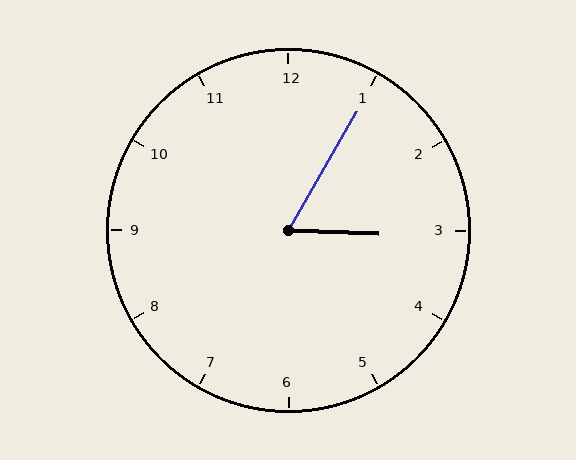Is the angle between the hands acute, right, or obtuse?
It is acute.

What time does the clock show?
3:05.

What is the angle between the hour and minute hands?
Approximately 62 degrees.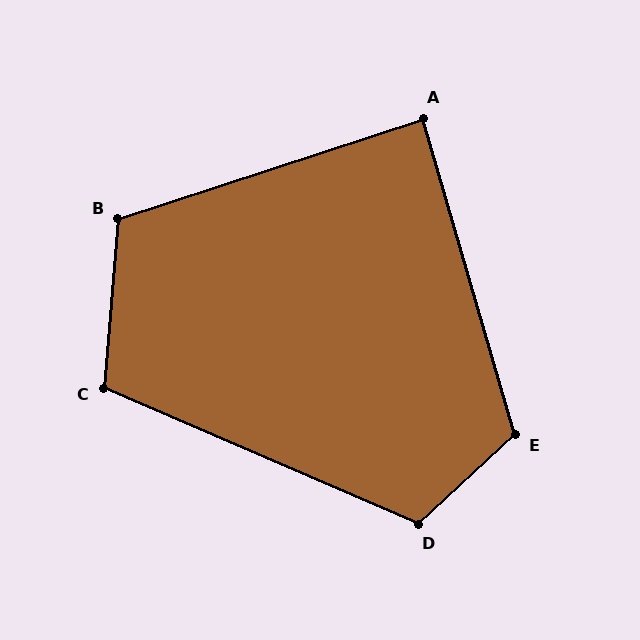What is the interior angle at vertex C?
Approximately 109 degrees (obtuse).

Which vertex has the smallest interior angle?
A, at approximately 88 degrees.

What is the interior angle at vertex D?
Approximately 114 degrees (obtuse).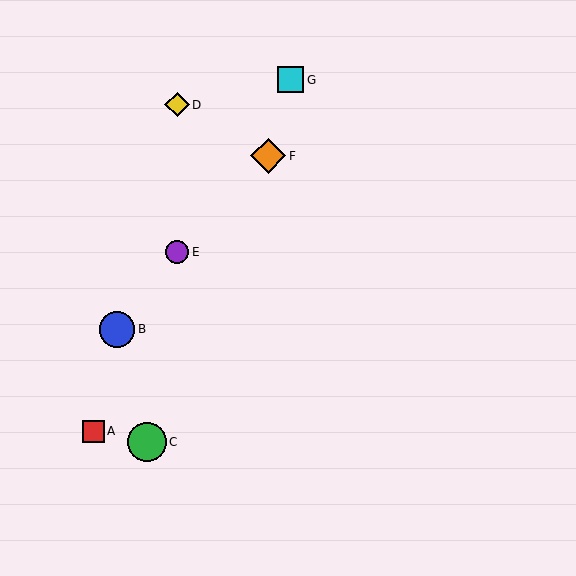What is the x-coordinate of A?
Object A is at x≈93.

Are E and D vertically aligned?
Yes, both are at x≈177.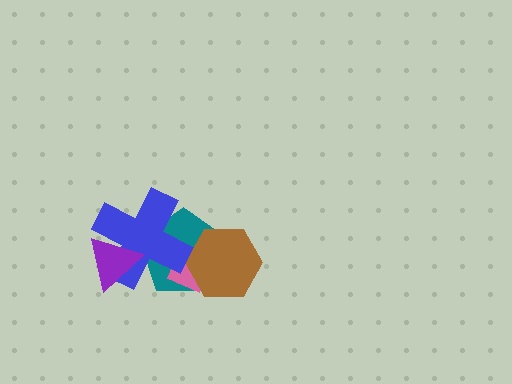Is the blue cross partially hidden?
Yes, it is partially covered by another shape.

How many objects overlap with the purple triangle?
1 object overlaps with the purple triangle.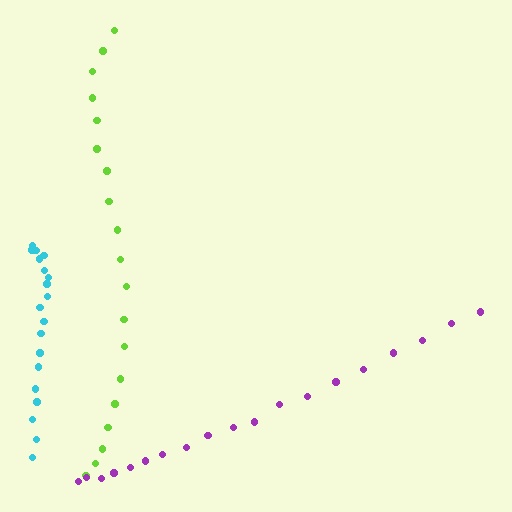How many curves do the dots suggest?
There are 3 distinct paths.